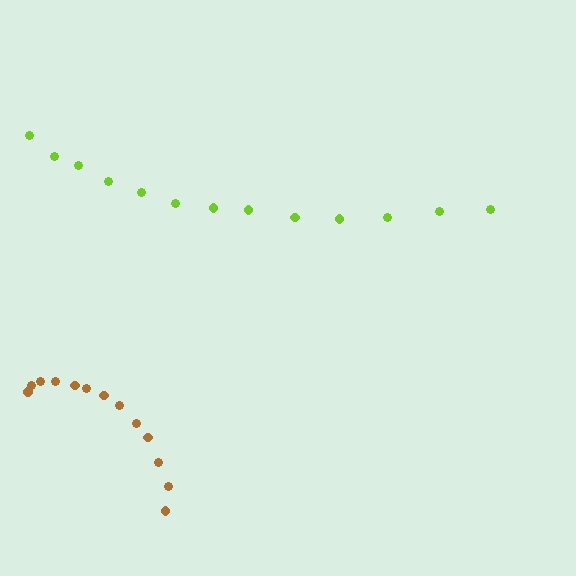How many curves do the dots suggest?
There are 2 distinct paths.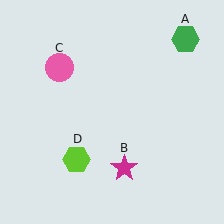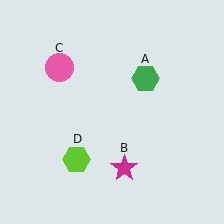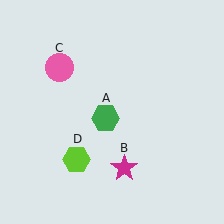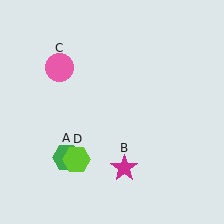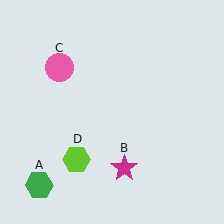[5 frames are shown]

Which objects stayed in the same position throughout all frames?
Magenta star (object B) and pink circle (object C) and lime hexagon (object D) remained stationary.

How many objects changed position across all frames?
1 object changed position: green hexagon (object A).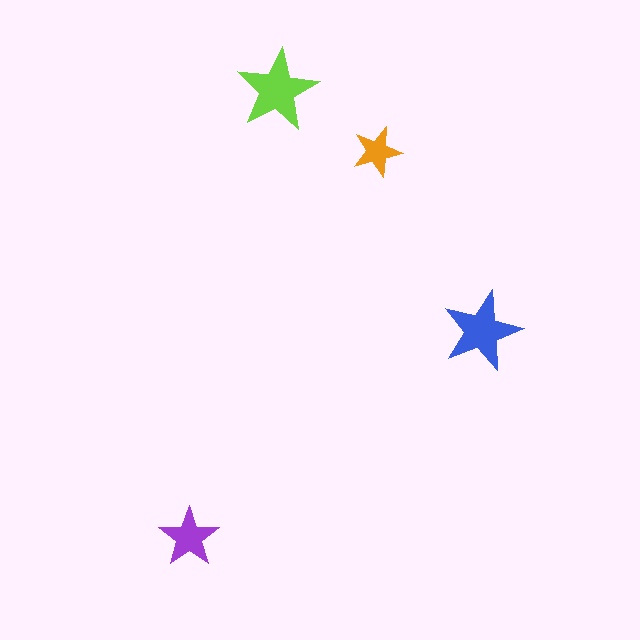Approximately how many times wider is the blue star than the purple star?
About 1.5 times wider.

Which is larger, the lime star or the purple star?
The lime one.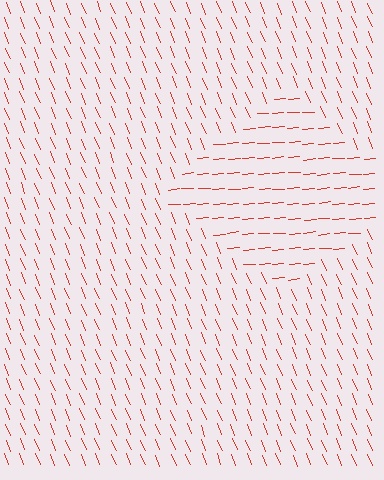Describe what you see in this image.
The image is filled with small red line segments. A diamond region in the image has lines oriented differently from the surrounding lines, creating a visible texture boundary.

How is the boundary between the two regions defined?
The boundary is defined purely by a change in line orientation (approximately 73 degrees difference). All lines are the same color and thickness.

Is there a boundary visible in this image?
Yes, there is a texture boundary formed by a change in line orientation.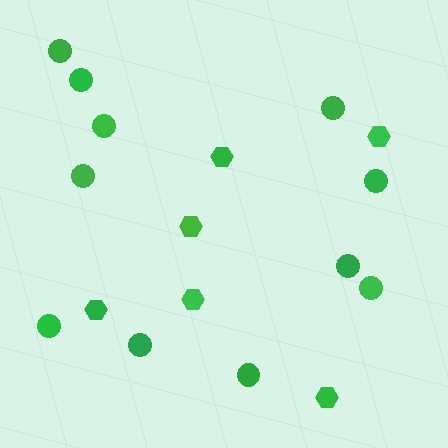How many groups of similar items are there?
There are 2 groups: one group of hexagons (6) and one group of circles (11).